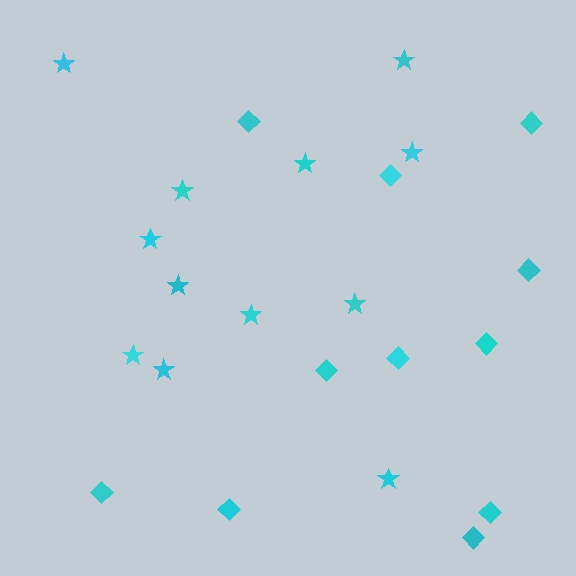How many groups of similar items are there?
There are 2 groups: one group of diamonds (11) and one group of stars (12).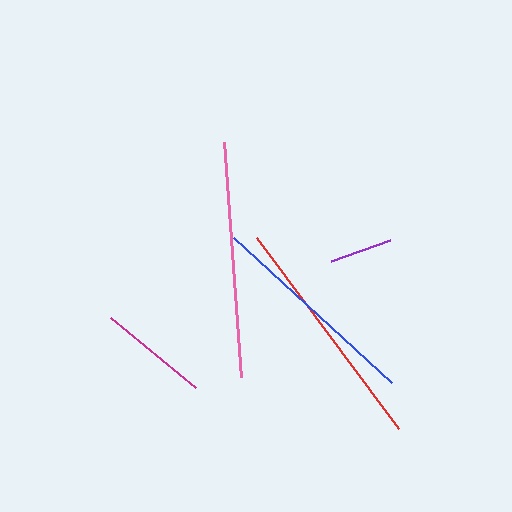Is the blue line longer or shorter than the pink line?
The pink line is longer than the blue line.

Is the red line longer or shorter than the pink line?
The red line is longer than the pink line.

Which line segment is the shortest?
The purple line is the shortest at approximately 63 pixels.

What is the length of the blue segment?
The blue segment is approximately 214 pixels long.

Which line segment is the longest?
The red line is the longest at approximately 238 pixels.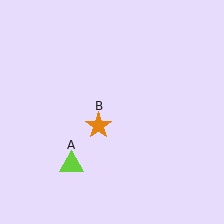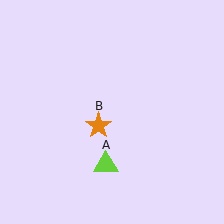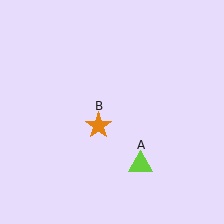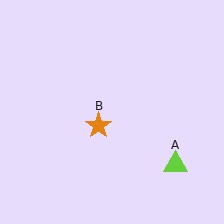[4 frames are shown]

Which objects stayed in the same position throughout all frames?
Orange star (object B) remained stationary.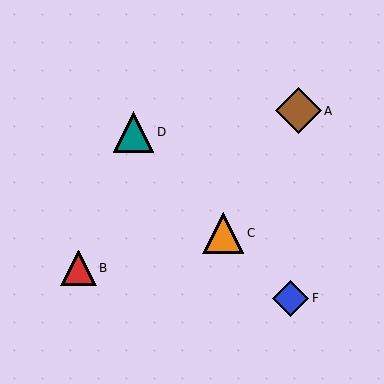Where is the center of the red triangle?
The center of the red triangle is at (78, 268).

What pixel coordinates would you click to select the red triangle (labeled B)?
Click at (78, 268) to select the red triangle B.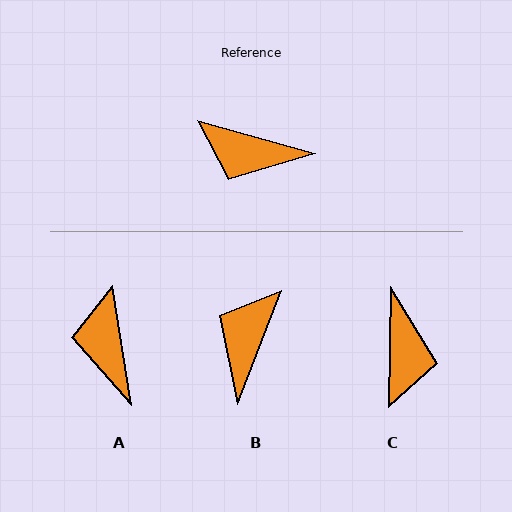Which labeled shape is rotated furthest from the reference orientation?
C, about 104 degrees away.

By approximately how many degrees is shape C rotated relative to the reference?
Approximately 104 degrees counter-clockwise.